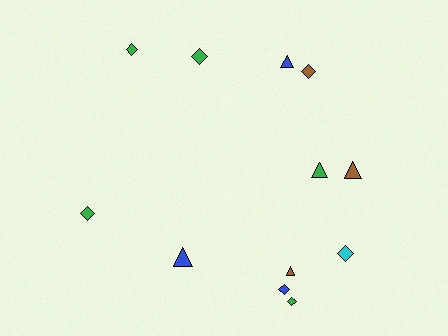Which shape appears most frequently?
Diamond, with 7 objects.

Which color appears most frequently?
Green, with 5 objects.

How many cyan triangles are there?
There are no cyan triangles.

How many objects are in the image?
There are 12 objects.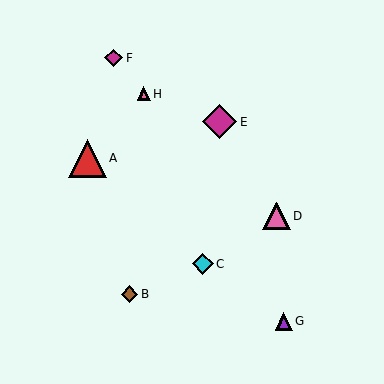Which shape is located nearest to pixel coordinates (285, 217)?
The pink triangle (labeled D) at (277, 216) is nearest to that location.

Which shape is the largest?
The red triangle (labeled A) is the largest.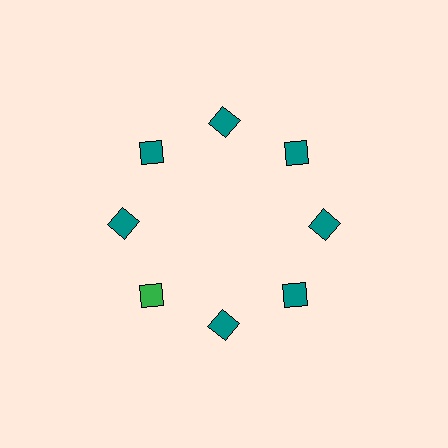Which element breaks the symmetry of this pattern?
The green diamond at roughly the 8 o'clock position breaks the symmetry. All other shapes are teal diamonds.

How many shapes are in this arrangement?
There are 8 shapes arranged in a ring pattern.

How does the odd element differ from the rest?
It has a different color: green instead of teal.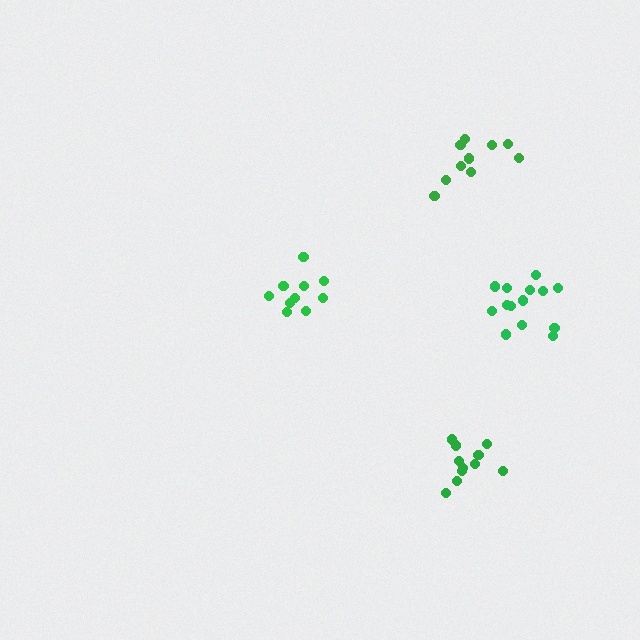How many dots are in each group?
Group 1: 10 dots, Group 2: 14 dots, Group 3: 10 dots, Group 4: 11 dots (45 total).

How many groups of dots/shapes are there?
There are 4 groups.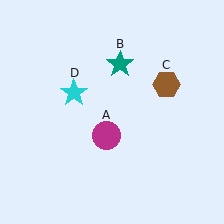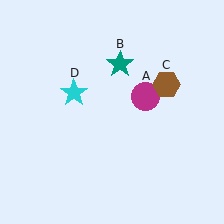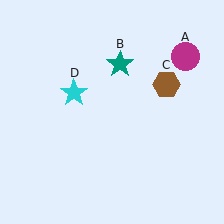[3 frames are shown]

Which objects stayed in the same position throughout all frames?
Teal star (object B) and brown hexagon (object C) and cyan star (object D) remained stationary.